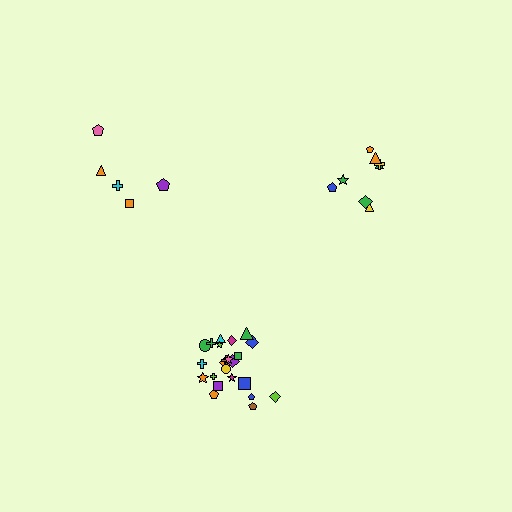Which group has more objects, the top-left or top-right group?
The top-right group.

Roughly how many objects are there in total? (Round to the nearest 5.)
Roughly 40 objects in total.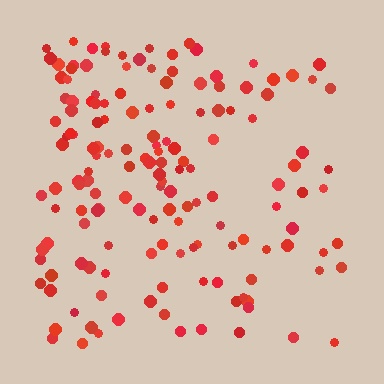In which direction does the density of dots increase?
From right to left, with the left side densest.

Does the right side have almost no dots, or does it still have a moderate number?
Still a moderate number, just noticeably fewer than the left.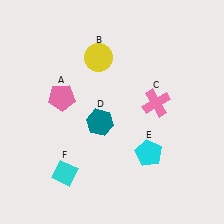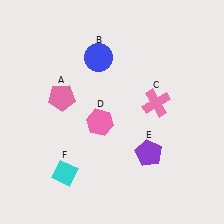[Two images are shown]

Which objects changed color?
B changed from yellow to blue. D changed from teal to pink. E changed from cyan to purple.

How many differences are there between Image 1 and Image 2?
There are 3 differences between the two images.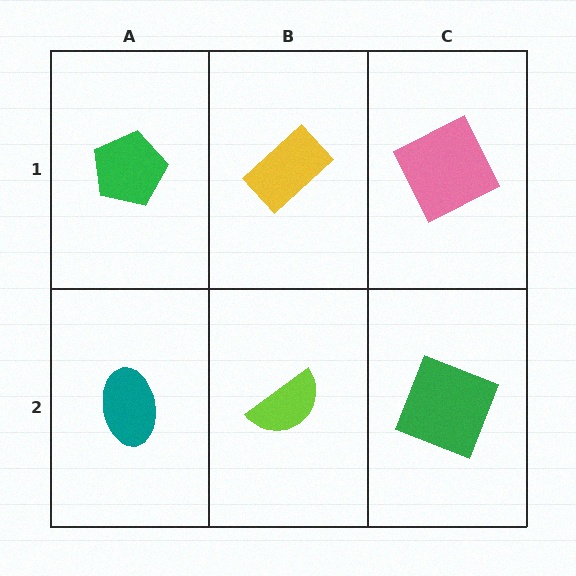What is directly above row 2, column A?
A green pentagon.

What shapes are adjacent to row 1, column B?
A lime semicircle (row 2, column B), a green pentagon (row 1, column A), a pink square (row 1, column C).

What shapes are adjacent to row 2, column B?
A yellow rectangle (row 1, column B), a teal ellipse (row 2, column A), a green square (row 2, column C).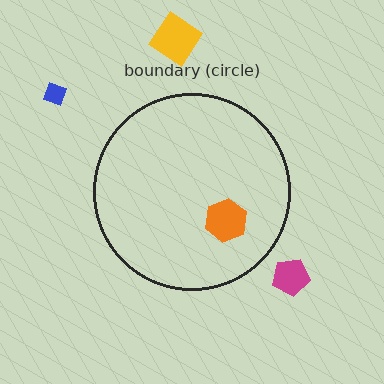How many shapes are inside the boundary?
1 inside, 3 outside.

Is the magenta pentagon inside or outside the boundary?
Outside.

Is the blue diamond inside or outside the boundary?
Outside.